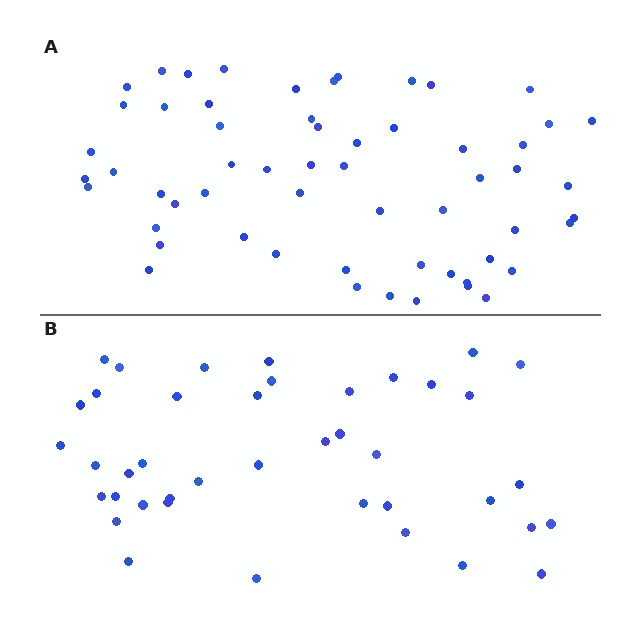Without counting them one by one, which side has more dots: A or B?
Region A (the top region) has more dots.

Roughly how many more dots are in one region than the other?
Region A has approximately 15 more dots than region B.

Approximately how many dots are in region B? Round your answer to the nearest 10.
About 40 dots. (The exact count is 41, which rounds to 40.)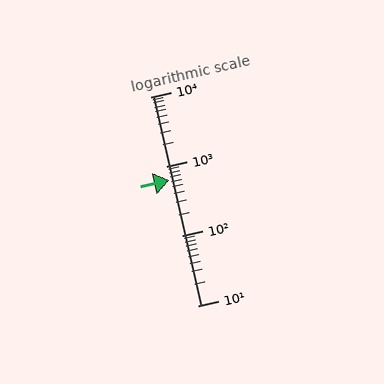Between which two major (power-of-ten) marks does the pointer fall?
The pointer is between 100 and 1000.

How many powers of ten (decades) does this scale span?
The scale spans 3 decades, from 10 to 10000.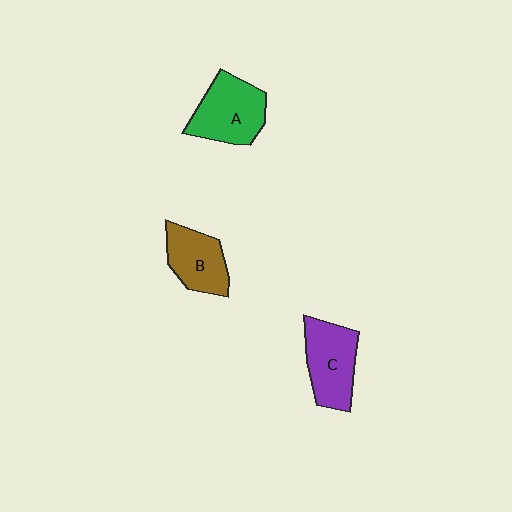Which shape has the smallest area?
Shape B (brown).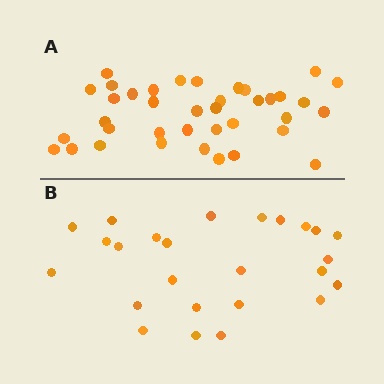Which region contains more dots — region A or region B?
Region A (the top region) has more dots.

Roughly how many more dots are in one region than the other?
Region A has approximately 15 more dots than region B.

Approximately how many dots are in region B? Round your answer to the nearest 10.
About 20 dots. (The exact count is 25, which rounds to 20.)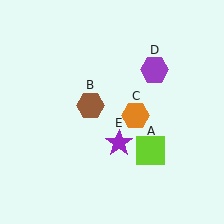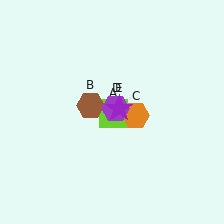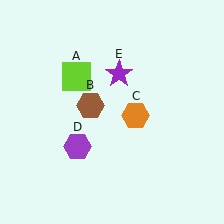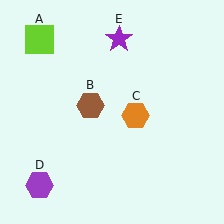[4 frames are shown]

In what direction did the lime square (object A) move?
The lime square (object A) moved up and to the left.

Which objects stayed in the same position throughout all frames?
Brown hexagon (object B) and orange hexagon (object C) remained stationary.